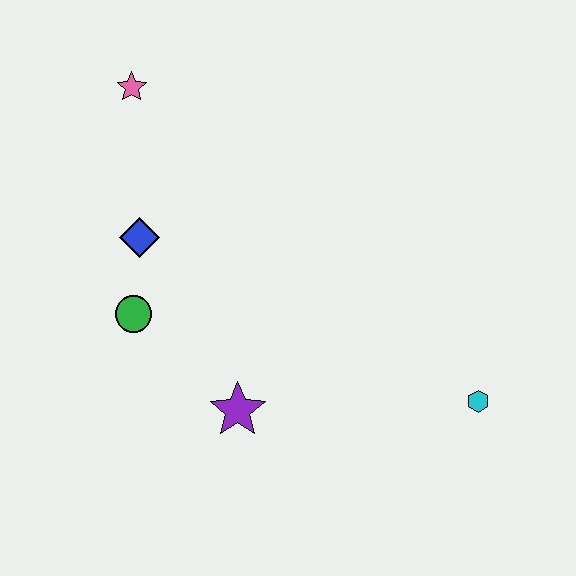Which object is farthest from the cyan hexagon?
The pink star is farthest from the cyan hexagon.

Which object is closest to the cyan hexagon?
The purple star is closest to the cyan hexagon.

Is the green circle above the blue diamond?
No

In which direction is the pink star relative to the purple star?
The pink star is above the purple star.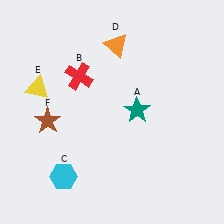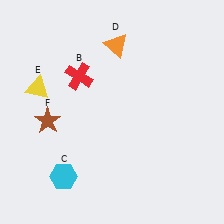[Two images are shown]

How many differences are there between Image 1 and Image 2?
There is 1 difference between the two images.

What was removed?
The teal star (A) was removed in Image 2.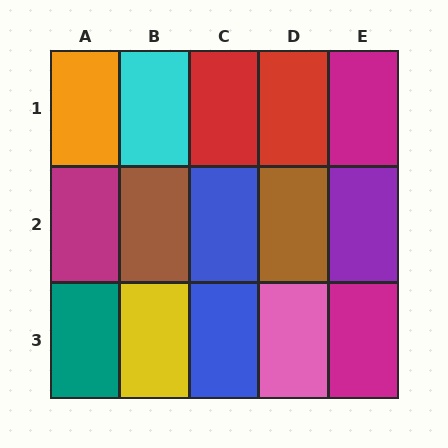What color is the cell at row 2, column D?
Brown.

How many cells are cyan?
1 cell is cyan.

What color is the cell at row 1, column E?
Magenta.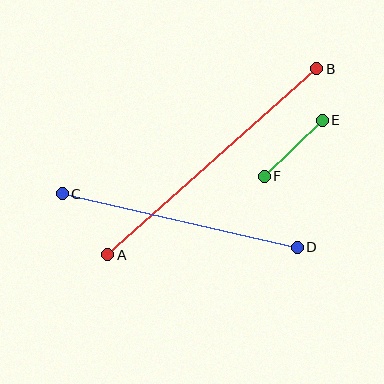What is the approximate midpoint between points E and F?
The midpoint is at approximately (293, 148) pixels.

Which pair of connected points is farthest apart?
Points A and B are farthest apart.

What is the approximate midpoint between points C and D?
The midpoint is at approximately (180, 221) pixels.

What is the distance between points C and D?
The distance is approximately 241 pixels.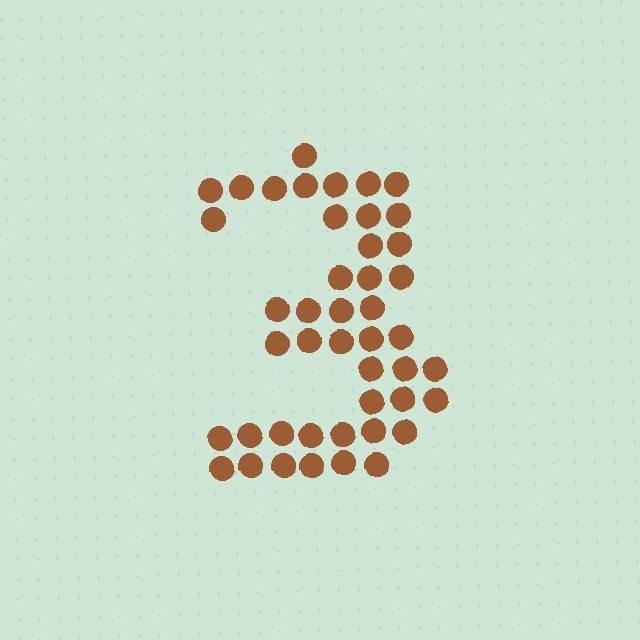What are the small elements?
The small elements are circles.